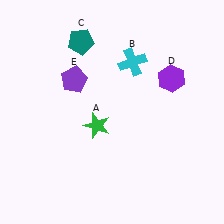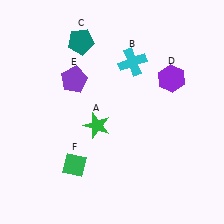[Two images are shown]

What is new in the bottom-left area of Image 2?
A green diamond (F) was added in the bottom-left area of Image 2.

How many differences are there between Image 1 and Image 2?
There is 1 difference between the two images.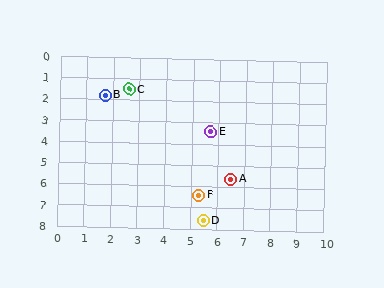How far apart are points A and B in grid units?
Points A and B are about 6.1 grid units apart.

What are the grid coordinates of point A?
Point A is at approximately (6.5, 5.6).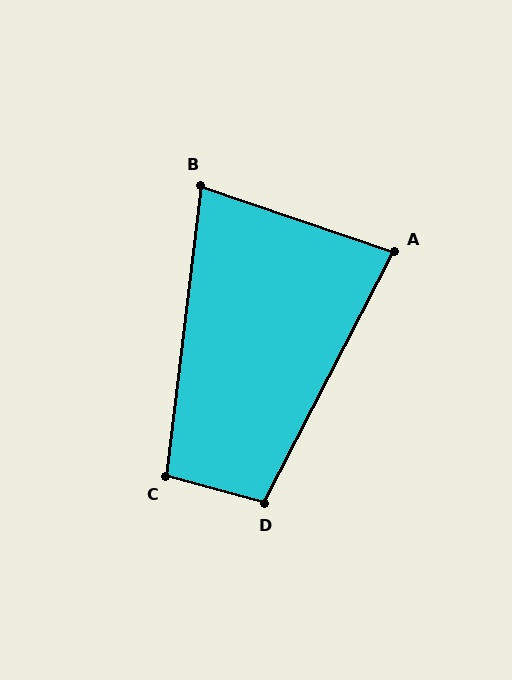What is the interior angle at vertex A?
Approximately 82 degrees (acute).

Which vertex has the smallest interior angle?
B, at approximately 78 degrees.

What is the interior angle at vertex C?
Approximately 98 degrees (obtuse).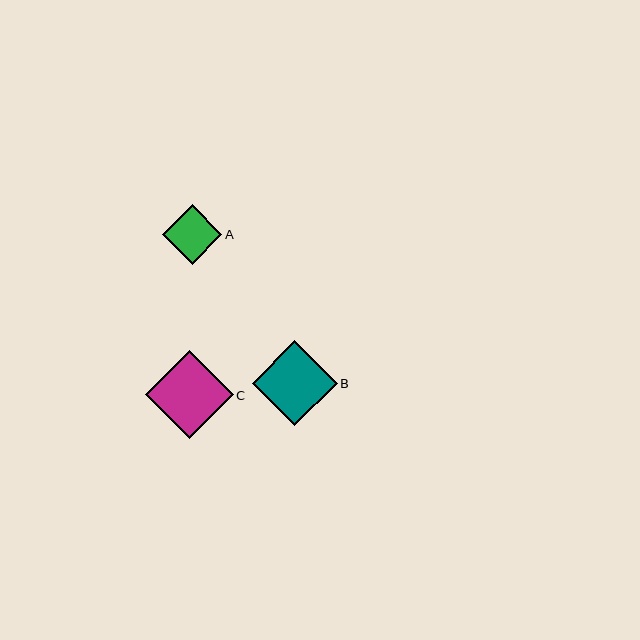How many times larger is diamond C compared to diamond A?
Diamond C is approximately 1.5 times the size of diamond A.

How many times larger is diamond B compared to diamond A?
Diamond B is approximately 1.4 times the size of diamond A.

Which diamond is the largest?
Diamond C is the largest with a size of approximately 88 pixels.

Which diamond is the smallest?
Diamond A is the smallest with a size of approximately 59 pixels.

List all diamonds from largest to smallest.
From largest to smallest: C, B, A.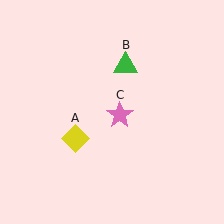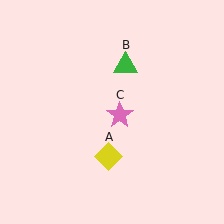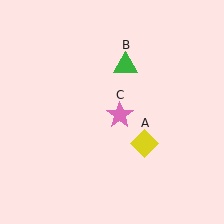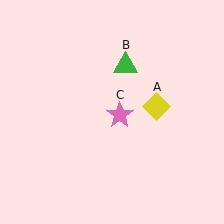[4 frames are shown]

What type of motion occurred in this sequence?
The yellow diamond (object A) rotated counterclockwise around the center of the scene.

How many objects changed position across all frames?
1 object changed position: yellow diamond (object A).